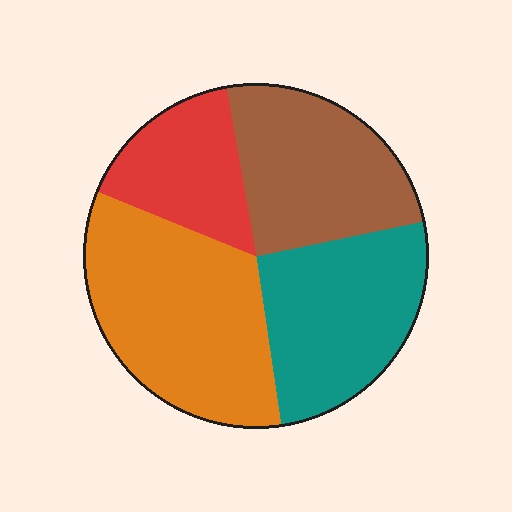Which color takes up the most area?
Orange, at roughly 35%.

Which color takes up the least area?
Red, at roughly 15%.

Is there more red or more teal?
Teal.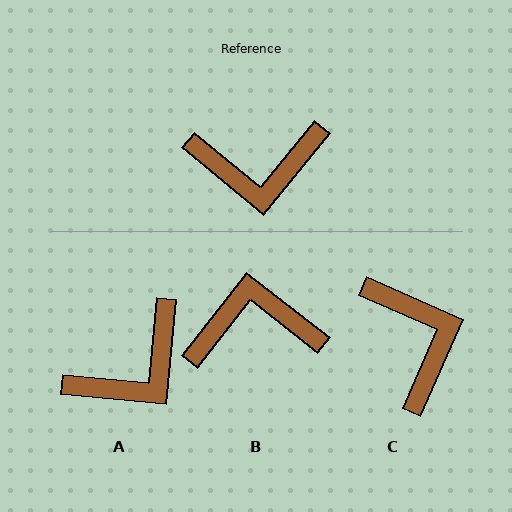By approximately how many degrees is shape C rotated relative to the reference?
Approximately 106 degrees counter-clockwise.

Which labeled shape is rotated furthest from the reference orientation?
B, about 179 degrees away.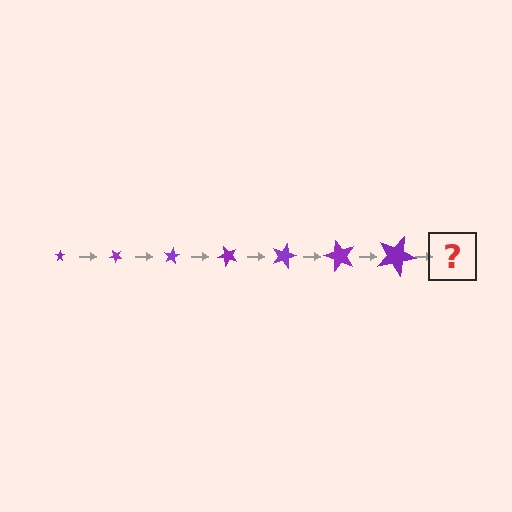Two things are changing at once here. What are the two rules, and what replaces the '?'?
The two rules are that the star grows larger each step and it rotates 40 degrees each step. The '?' should be a star, larger than the previous one and rotated 280 degrees from the start.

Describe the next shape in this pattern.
It should be a star, larger than the previous one and rotated 280 degrees from the start.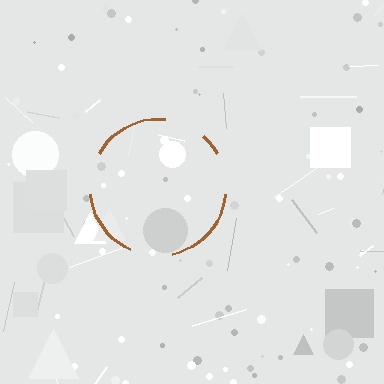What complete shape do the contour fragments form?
The contour fragments form a circle.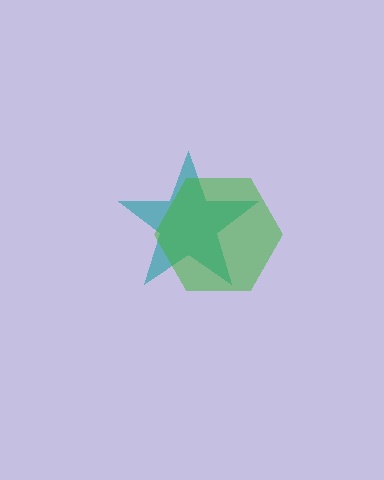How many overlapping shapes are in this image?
There are 2 overlapping shapes in the image.